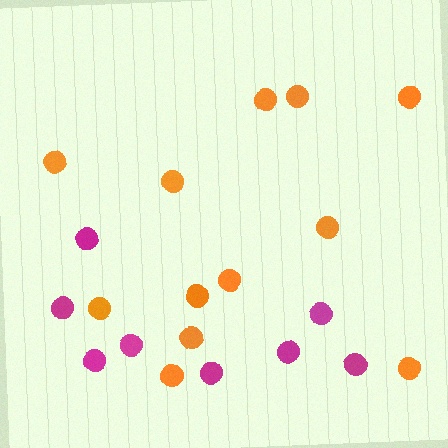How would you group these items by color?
There are 2 groups: one group of orange circles (12) and one group of magenta circles (8).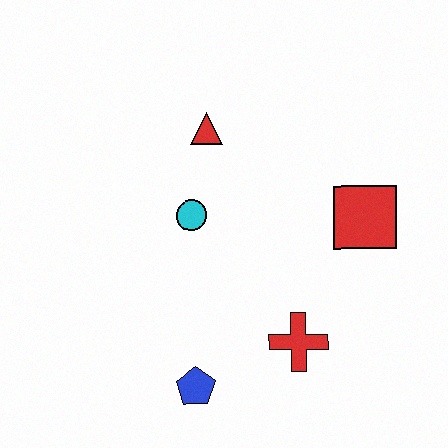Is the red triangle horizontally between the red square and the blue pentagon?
Yes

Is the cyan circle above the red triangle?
No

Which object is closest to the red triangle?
The cyan circle is closest to the red triangle.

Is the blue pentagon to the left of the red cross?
Yes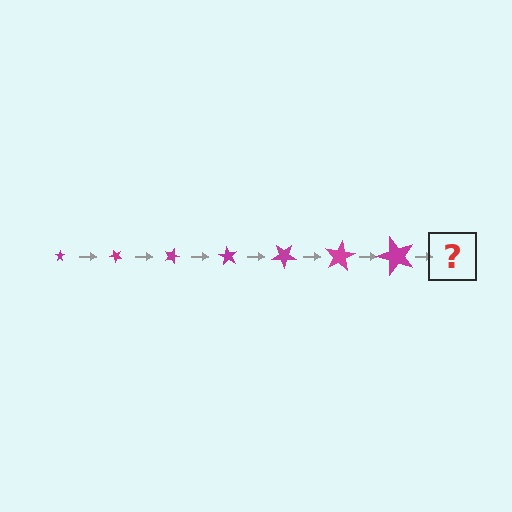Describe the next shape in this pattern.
It should be a star, larger than the previous one and rotated 315 degrees from the start.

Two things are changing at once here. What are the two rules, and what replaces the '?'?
The two rules are that the star grows larger each step and it rotates 45 degrees each step. The '?' should be a star, larger than the previous one and rotated 315 degrees from the start.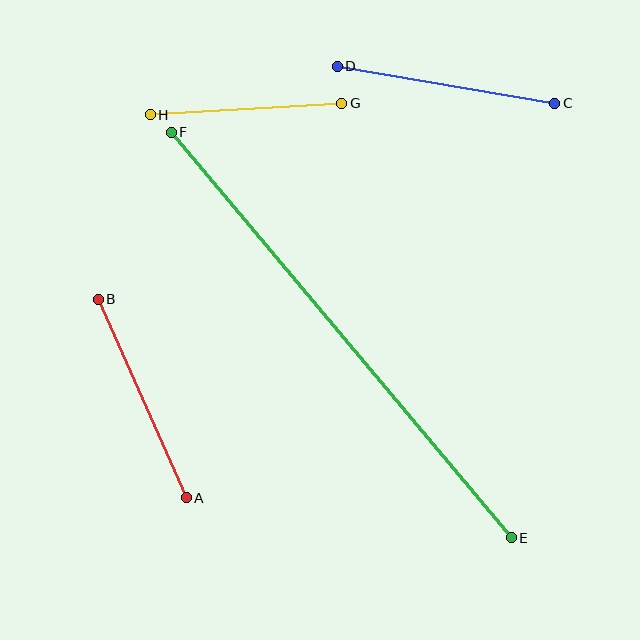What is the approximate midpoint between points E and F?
The midpoint is at approximately (341, 335) pixels.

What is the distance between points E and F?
The distance is approximately 529 pixels.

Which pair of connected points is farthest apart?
Points E and F are farthest apart.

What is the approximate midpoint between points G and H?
The midpoint is at approximately (246, 109) pixels.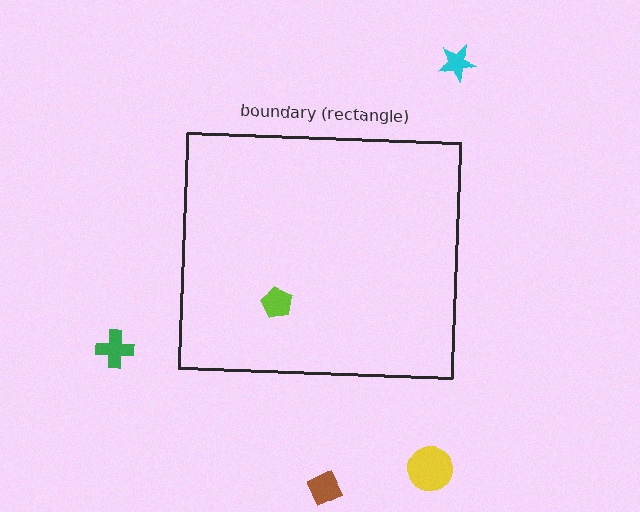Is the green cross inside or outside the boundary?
Outside.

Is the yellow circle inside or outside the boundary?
Outside.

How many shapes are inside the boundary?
1 inside, 4 outside.